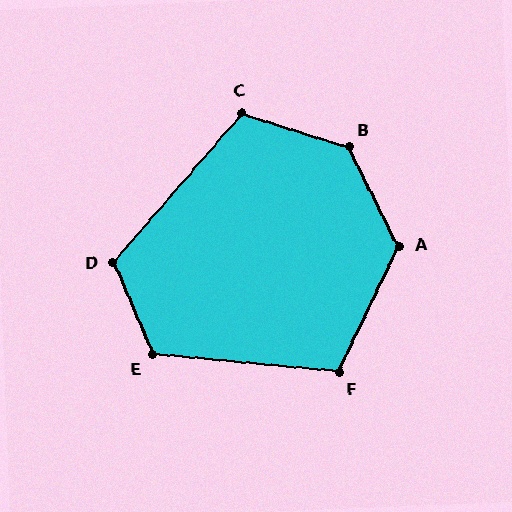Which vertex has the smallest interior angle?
F, at approximately 110 degrees.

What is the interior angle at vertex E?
Approximately 118 degrees (obtuse).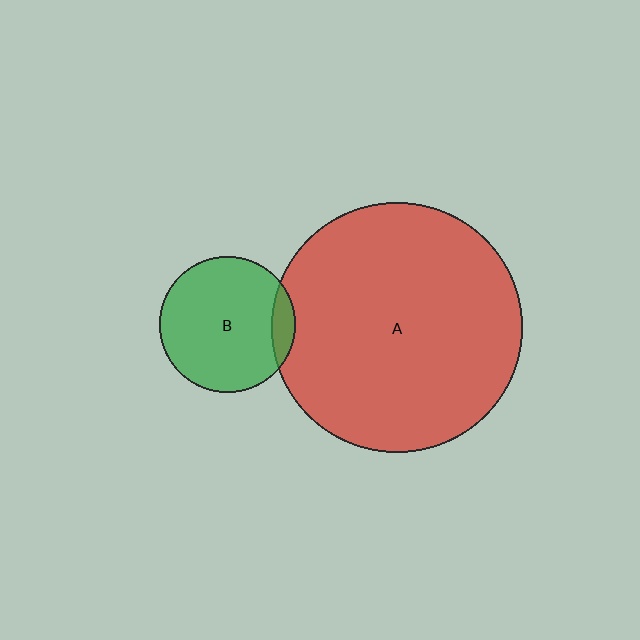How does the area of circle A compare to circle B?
Approximately 3.4 times.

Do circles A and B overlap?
Yes.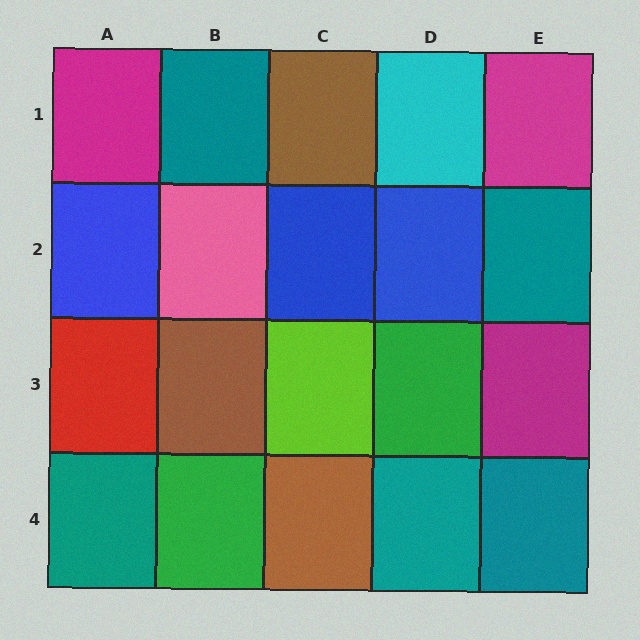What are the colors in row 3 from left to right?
Red, brown, lime, green, magenta.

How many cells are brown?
3 cells are brown.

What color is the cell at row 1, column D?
Cyan.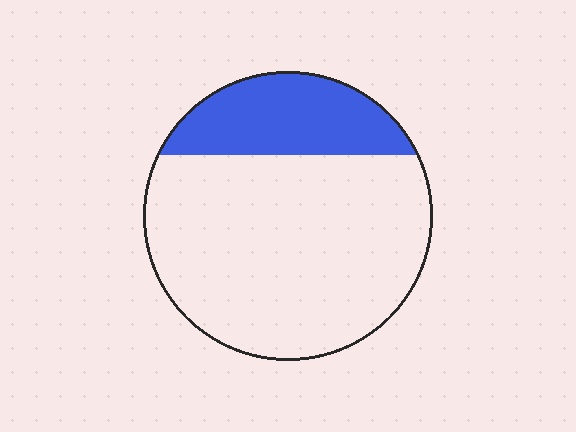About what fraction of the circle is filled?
About one quarter (1/4).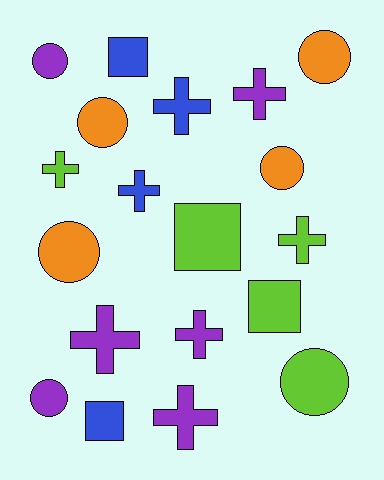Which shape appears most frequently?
Cross, with 8 objects.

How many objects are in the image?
There are 19 objects.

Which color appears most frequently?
Purple, with 6 objects.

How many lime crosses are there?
There are 2 lime crosses.